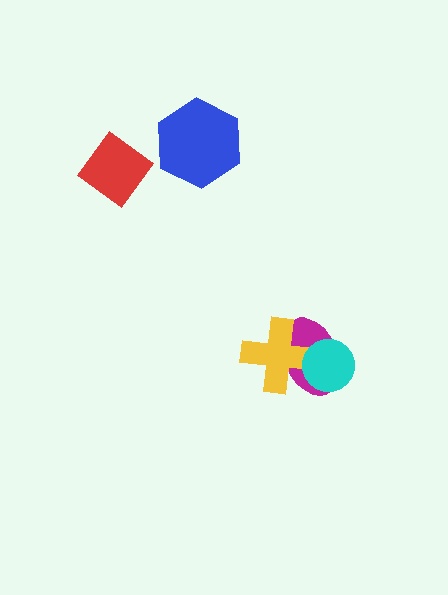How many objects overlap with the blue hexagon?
0 objects overlap with the blue hexagon.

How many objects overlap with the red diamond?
0 objects overlap with the red diamond.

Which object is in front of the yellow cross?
The cyan circle is in front of the yellow cross.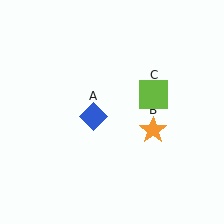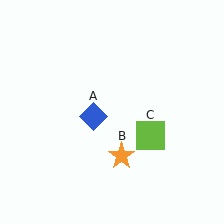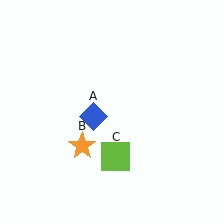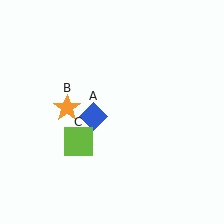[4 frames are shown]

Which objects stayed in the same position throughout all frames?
Blue diamond (object A) remained stationary.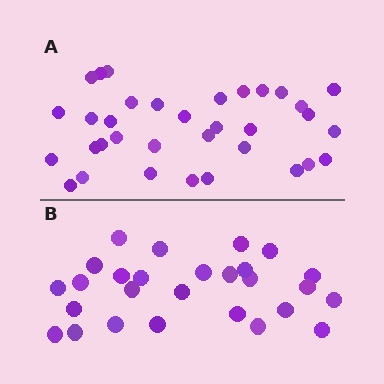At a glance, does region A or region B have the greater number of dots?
Region A (the top region) has more dots.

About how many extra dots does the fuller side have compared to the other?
Region A has roughly 8 or so more dots than region B.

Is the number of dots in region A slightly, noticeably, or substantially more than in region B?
Region A has noticeably more, but not dramatically so. The ratio is roughly 1.3 to 1.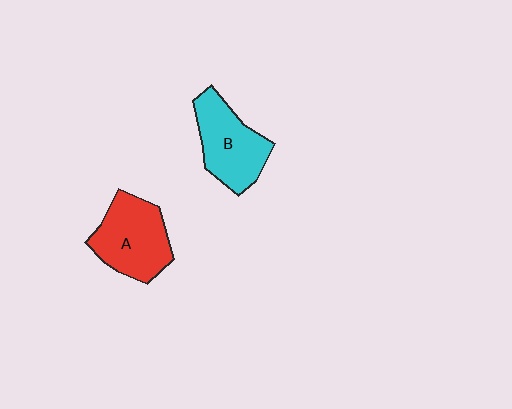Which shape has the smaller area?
Shape B (cyan).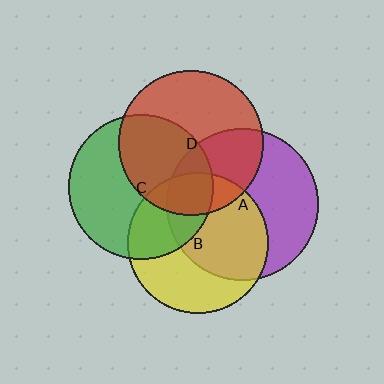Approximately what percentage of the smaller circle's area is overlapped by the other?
Approximately 35%.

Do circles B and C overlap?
Yes.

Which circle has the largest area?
Circle A (purple).